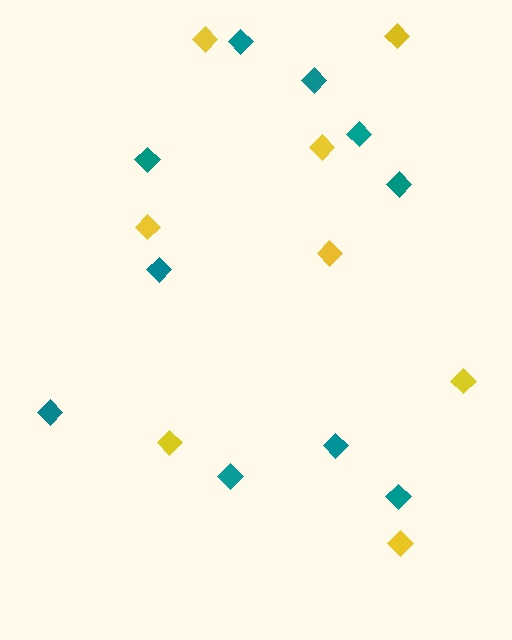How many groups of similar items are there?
There are 2 groups: one group of yellow diamonds (8) and one group of teal diamonds (10).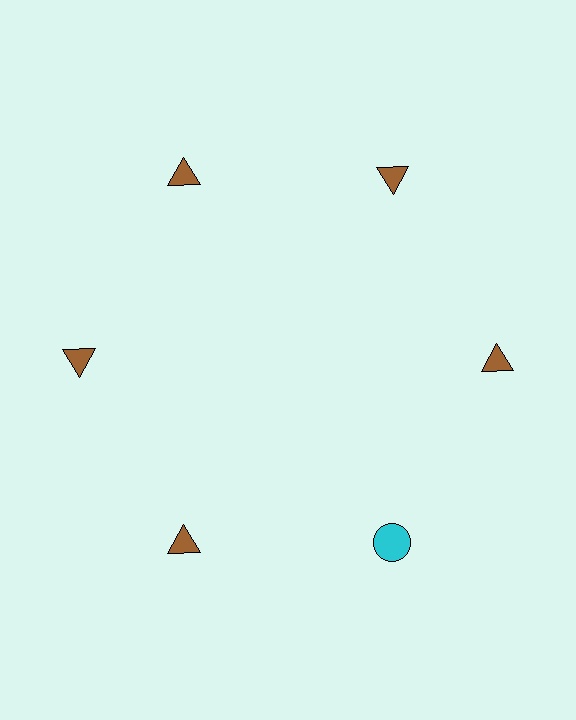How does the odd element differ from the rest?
It differs in both color (cyan instead of brown) and shape (circle instead of triangle).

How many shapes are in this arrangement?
There are 6 shapes arranged in a ring pattern.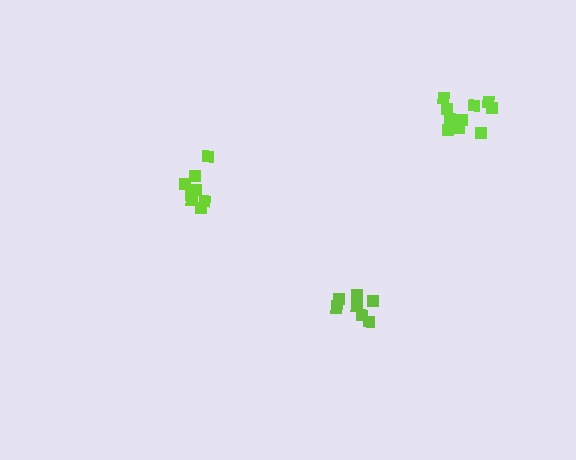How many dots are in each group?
Group 1: 8 dots, Group 2: 11 dots, Group 3: 8 dots (27 total).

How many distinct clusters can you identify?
There are 3 distinct clusters.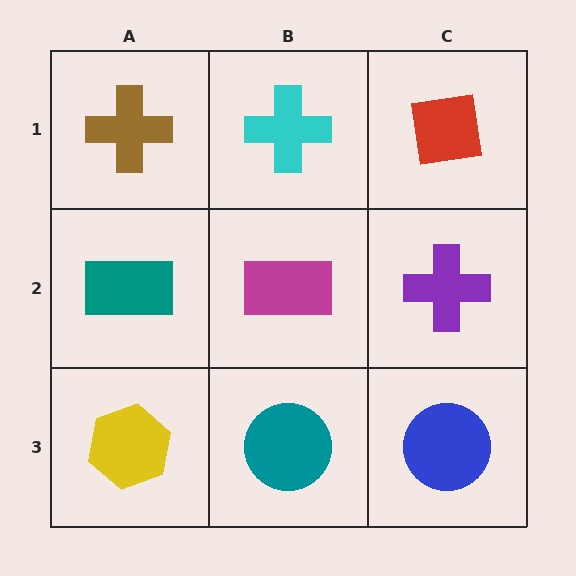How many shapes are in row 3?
3 shapes.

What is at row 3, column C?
A blue circle.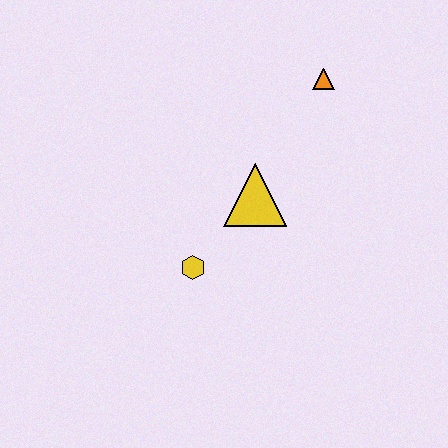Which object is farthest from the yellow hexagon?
The orange triangle is farthest from the yellow hexagon.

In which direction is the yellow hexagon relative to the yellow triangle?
The yellow hexagon is below the yellow triangle.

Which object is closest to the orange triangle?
The yellow triangle is closest to the orange triangle.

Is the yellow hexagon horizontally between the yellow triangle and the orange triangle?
No